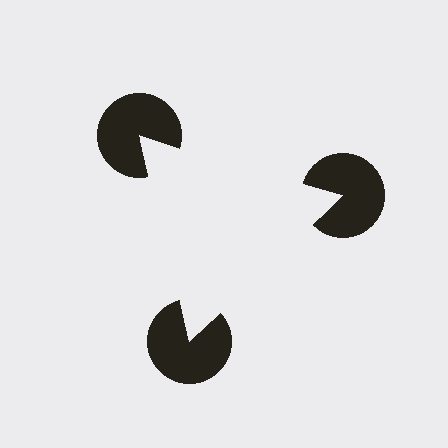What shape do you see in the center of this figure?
An illusory triangle — its edges are inferred from the aligned wedge cuts in the pac-man discs, not physically drawn.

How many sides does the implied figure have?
3 sides.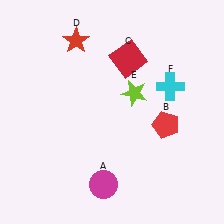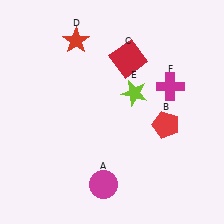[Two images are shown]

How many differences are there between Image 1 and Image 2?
There is 1 difference between the two images.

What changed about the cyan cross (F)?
In Image 1, F is cyan. In Image 2, it changed to magenta.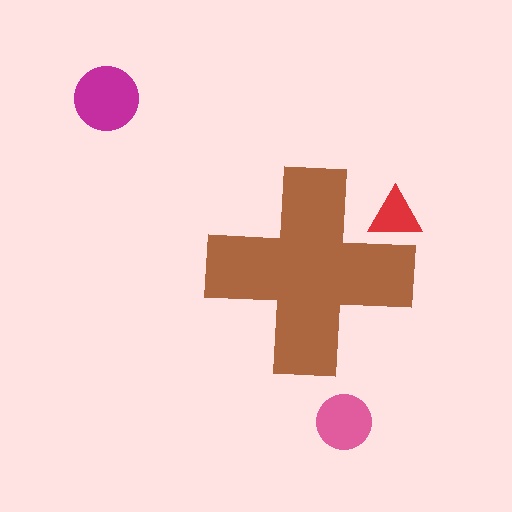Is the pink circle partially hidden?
No, the pink circle is fully visible.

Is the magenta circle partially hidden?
No, the magenta circle is fully visible.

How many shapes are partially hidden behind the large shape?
1 shape is partially hidden.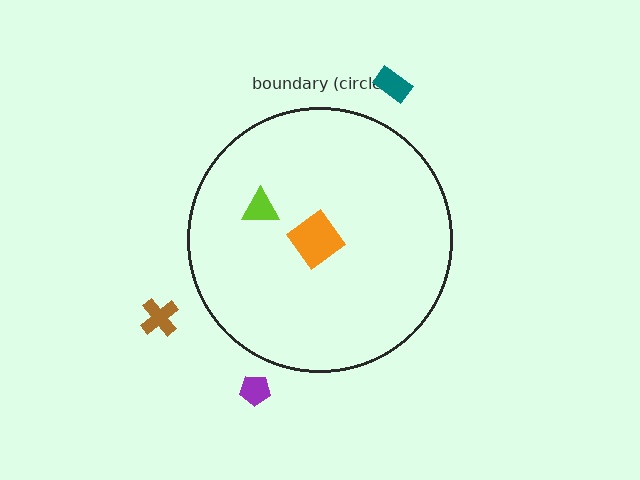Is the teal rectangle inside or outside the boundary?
Outside.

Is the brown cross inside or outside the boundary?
Outside.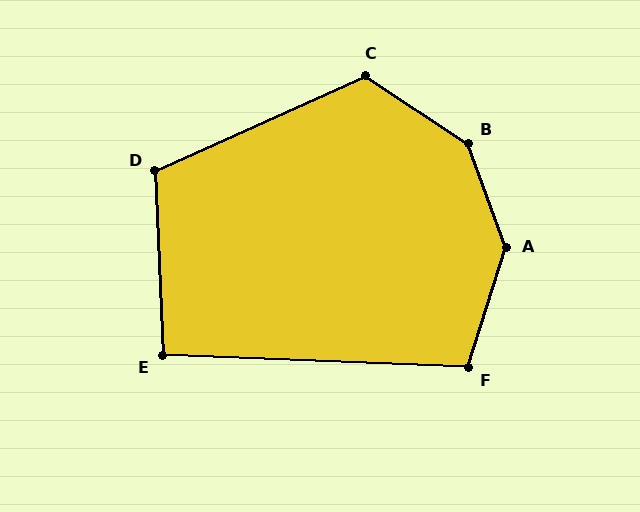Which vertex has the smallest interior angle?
E, at approximately 95 degrees.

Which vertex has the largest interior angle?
B, at approximately 143 degrees.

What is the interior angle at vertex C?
Approximately 122 degrees (obtuse).